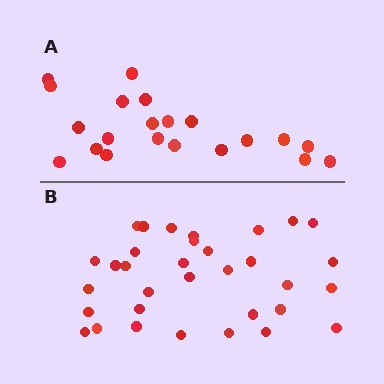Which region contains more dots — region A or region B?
Region B (the bottom region) has more dots.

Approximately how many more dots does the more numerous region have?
Region B has roughly 12 or so more dots than region A.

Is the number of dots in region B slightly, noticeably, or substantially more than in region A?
Region B has substantially more. The ratio is roughly 1.6 to 1.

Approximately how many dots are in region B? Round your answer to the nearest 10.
About 30 dots. (The exact count is 33, which rounds to 30.)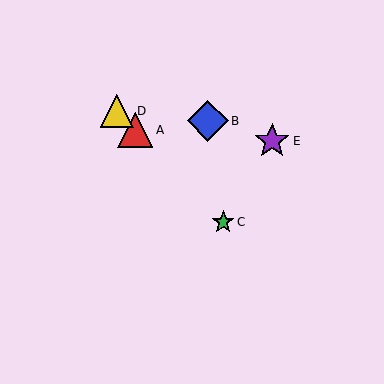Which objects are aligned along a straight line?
Objects A, C, D are aligned along a straight line.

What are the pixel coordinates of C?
Object C is at (223, 222).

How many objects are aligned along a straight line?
3 objects (A, C, D) are aligned along a straight line.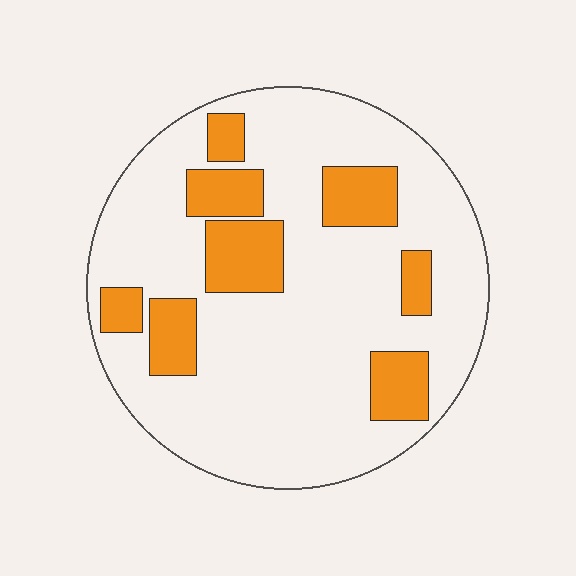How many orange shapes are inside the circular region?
8.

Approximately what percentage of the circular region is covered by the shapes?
Approximately 20%.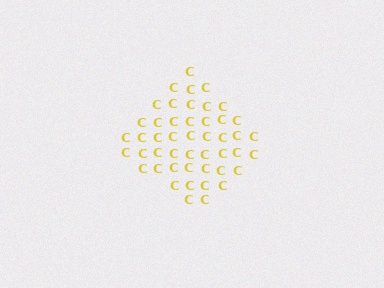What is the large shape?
The large shape is a diamond.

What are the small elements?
The small elements are letter C's.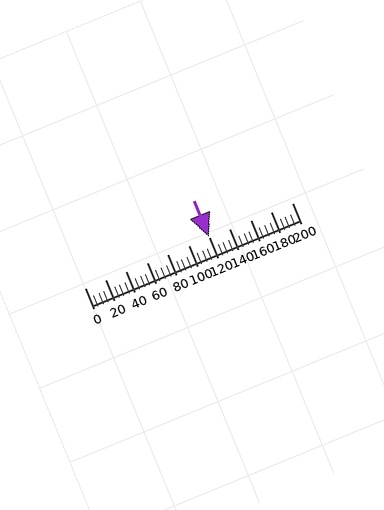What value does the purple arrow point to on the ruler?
The purple arrow points to approximately 120.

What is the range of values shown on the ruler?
The ruler shows values from 0 to 200.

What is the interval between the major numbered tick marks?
The major tick marks are spaced 20 units apart.